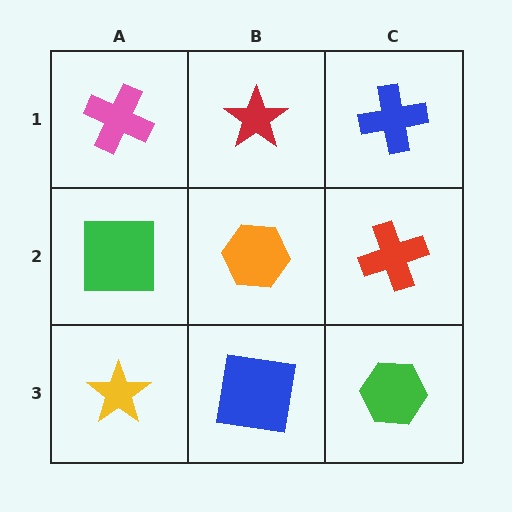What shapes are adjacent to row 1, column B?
An orange hexagon (row 2, column B), a pink cross (row 1, column A), a blue cross (row 1, column C).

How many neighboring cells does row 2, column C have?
3.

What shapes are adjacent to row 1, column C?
A red cross (row 2, column C), a red star (row 1, column B).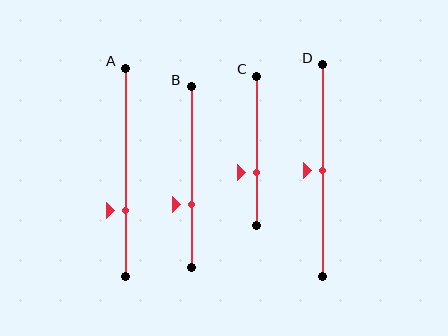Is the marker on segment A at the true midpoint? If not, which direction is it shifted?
No, the marker on segment A is shifted downward by about 19% of the segment length.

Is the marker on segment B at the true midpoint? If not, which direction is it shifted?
No, the marker on segment B is shifted downward by about 15% of the segment length.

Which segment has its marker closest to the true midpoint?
Segment D has its marker closest to the true midpoint.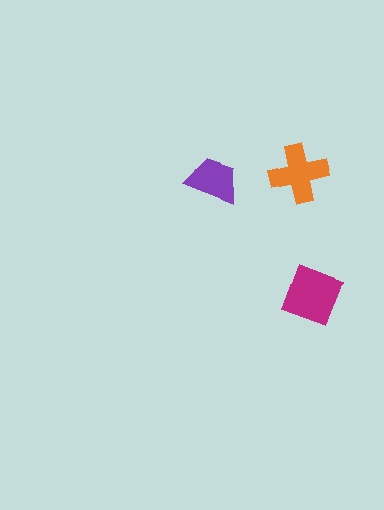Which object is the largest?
The magenta diamond.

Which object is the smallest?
The purple trapezoid.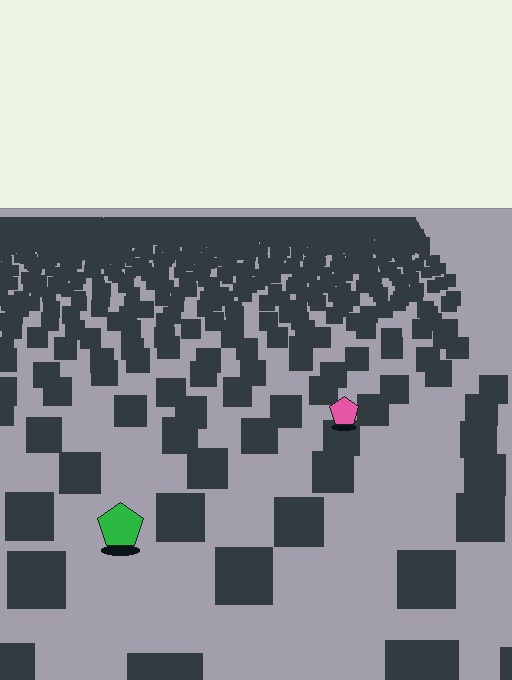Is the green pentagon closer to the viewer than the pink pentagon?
Yes. The green pentagon is closer — you can tell from the texture gradient: the ground texture is coarser near it.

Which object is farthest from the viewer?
The pink pentagon is farthest from the viewer. It appears smaller and the ground texture around it is denser.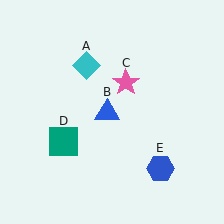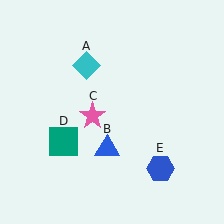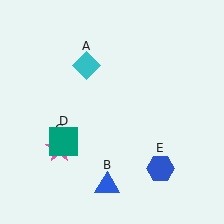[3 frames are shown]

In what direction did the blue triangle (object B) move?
The blue triangle (object B) moved down.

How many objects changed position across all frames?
2 objects changed position: blue triangle (object B), pink star (object C).